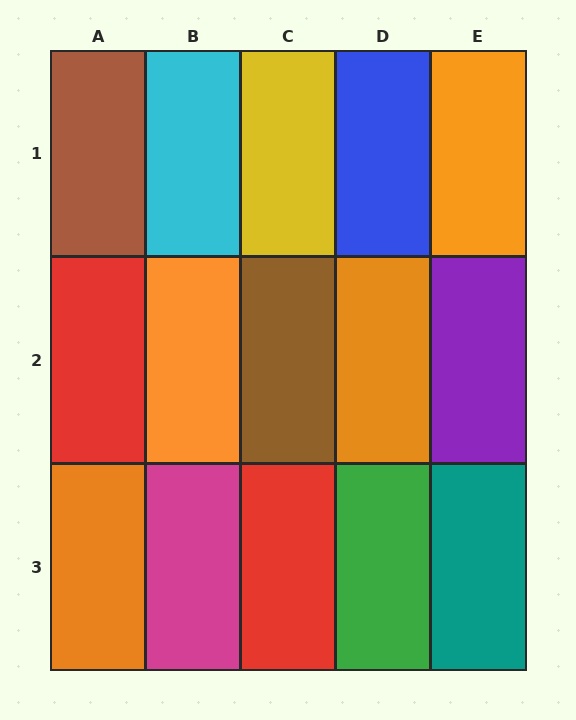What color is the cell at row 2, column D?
Orange.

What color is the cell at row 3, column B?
Magenta.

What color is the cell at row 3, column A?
Orange.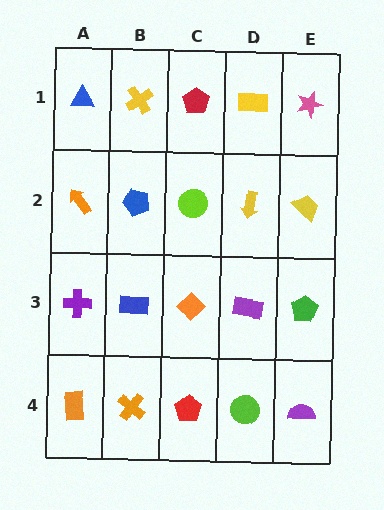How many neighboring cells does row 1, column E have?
2.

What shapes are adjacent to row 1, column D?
A yellow arrow (row 2, column D), a red pentagon (row 1, column C), a pink star (row 1, column E).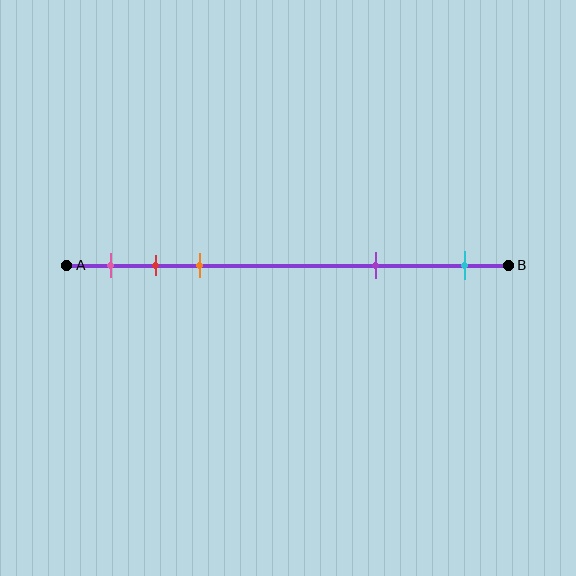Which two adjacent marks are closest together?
The red and orange marks are the closest adjacent pair.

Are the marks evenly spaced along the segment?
No, the marks are not evenly spaced.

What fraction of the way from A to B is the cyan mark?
The cyan mark is approximately 90% (0.9) of the way from A to B.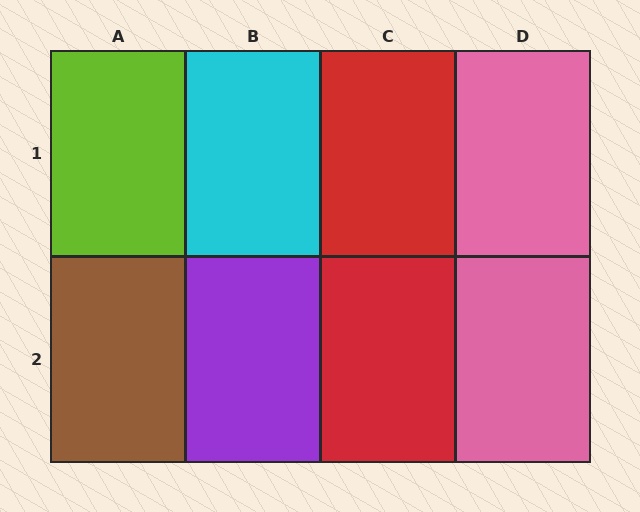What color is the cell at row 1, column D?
Pink.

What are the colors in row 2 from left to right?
Brown, purple, red, pink.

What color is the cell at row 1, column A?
Lime.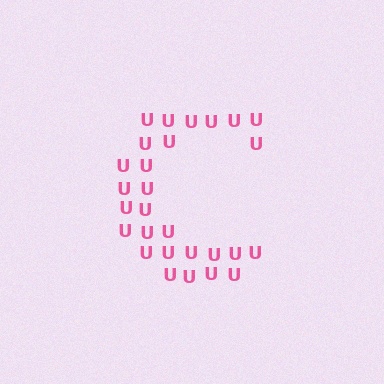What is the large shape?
The large shape is the letter C.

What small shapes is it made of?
It is made of small letter U's.